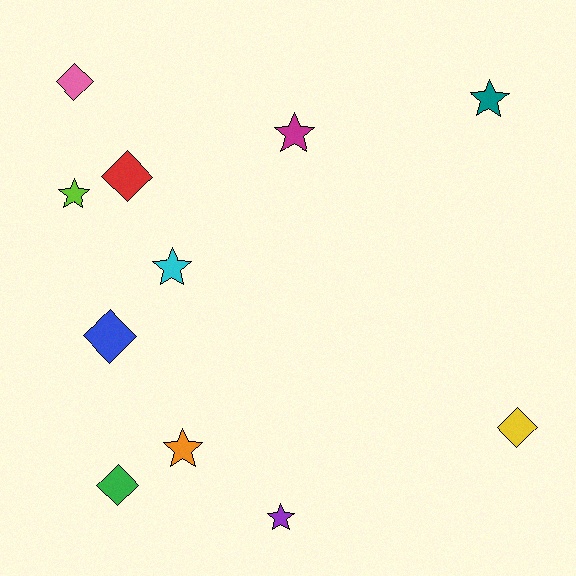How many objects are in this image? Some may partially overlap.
There are 11 objects.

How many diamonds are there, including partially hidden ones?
There are 5 diamonds.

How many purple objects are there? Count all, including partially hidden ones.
There is 1 purple object.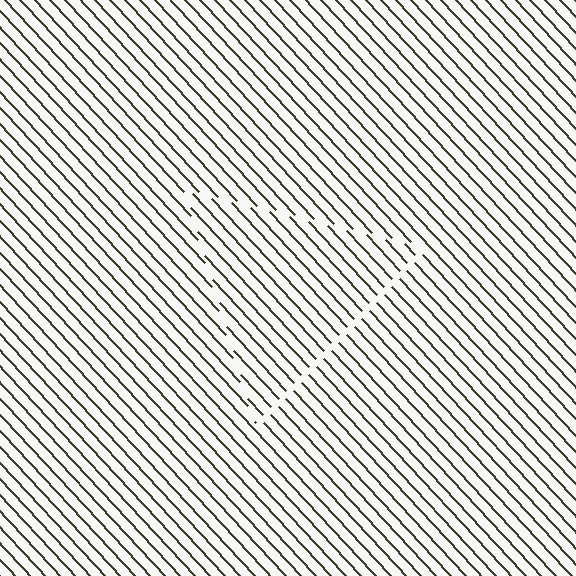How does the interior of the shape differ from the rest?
The interior of the shape contains the same grating, shifted by half a period — the contour is defined by the phase discontinuity where line-ends from the inner and outer gratings abut.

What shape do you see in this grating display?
An illusory triangle. The interior of the shape contains the same grating, shifted by half a period — the contour is defined by the phase discontinuity where line-ends from the inner and outer gratings abut.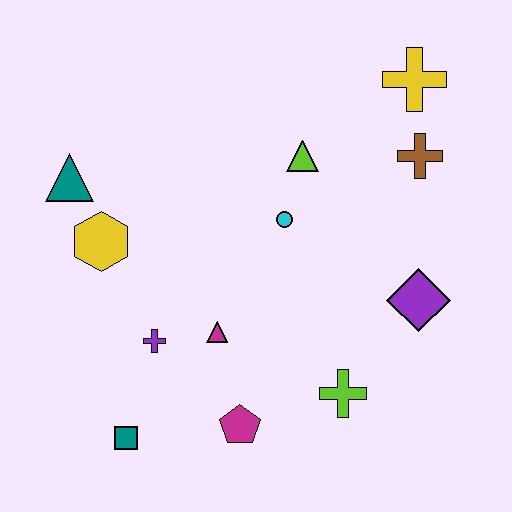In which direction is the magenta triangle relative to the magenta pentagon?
The magenta triangle is above the magenta pentagon.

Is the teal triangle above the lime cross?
Yes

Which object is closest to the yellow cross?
The brown cross is closest to the yellow cross.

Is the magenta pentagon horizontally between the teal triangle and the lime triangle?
Yes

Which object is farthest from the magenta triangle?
The yellow cross is farthest from the magenta triangle.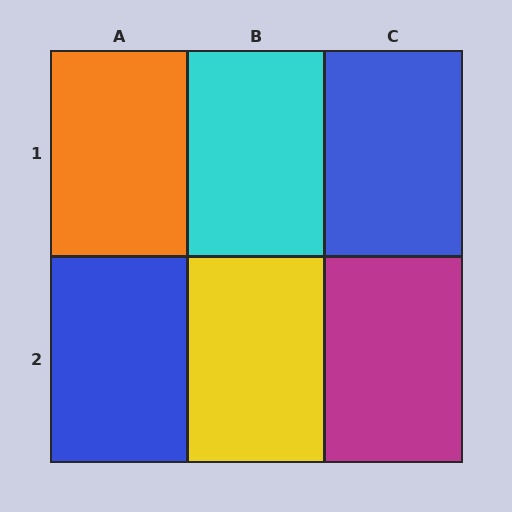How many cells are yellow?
1 cell is yellow.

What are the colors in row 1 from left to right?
Orange, cyan, blue.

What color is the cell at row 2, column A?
Blue.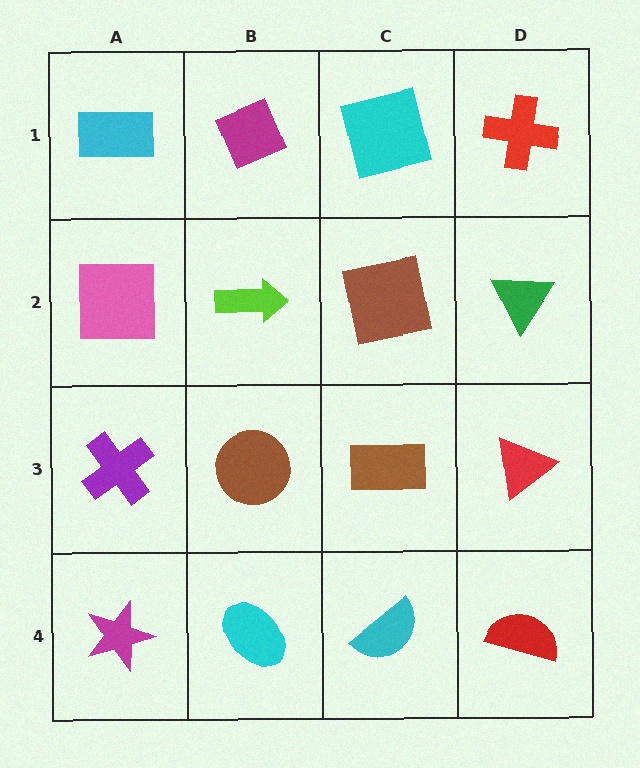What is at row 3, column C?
A brown rectangle.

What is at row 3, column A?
A purple cross.